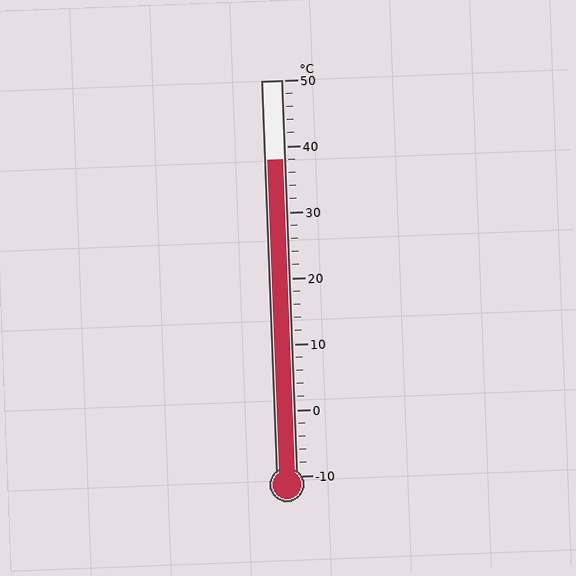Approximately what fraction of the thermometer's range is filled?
The thermometer is filled to approximately 80% of its range.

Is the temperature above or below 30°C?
The temperature is above 30°C.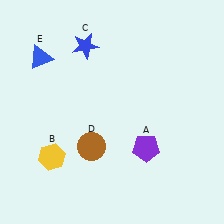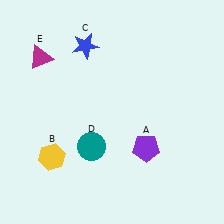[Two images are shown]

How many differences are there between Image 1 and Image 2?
There are 2 differences between the two images.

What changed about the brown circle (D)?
In Image 1, D is brown. In Image 2, it changed to teal.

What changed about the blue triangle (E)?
In Image 1, E is blue. In Image 2, it changed to magenta.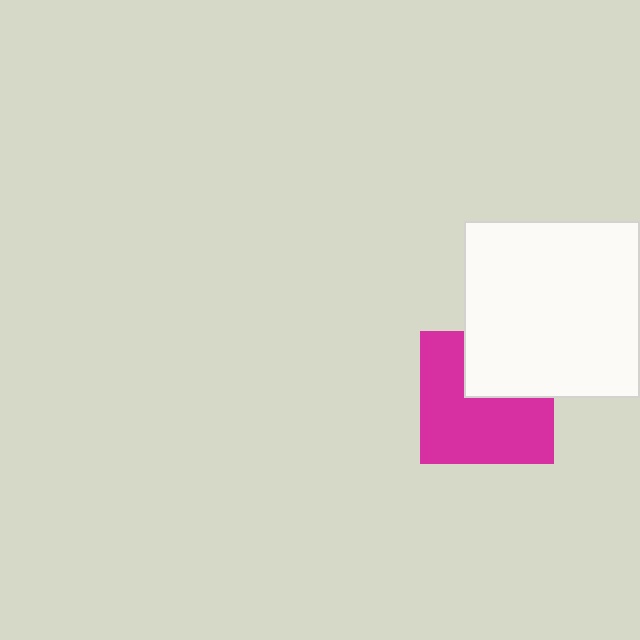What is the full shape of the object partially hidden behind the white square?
The partially hidden object is a magenta square.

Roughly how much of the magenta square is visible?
Most of it is visible (roughly 66%).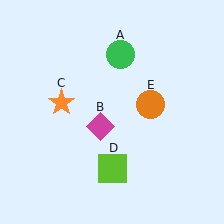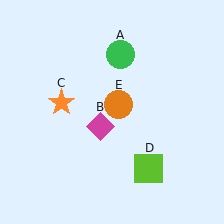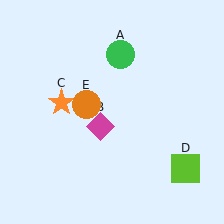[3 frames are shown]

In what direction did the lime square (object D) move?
The lime square (object D) moved right.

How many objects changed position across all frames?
2 objects changed position: lime square (object D), orange circle (object E).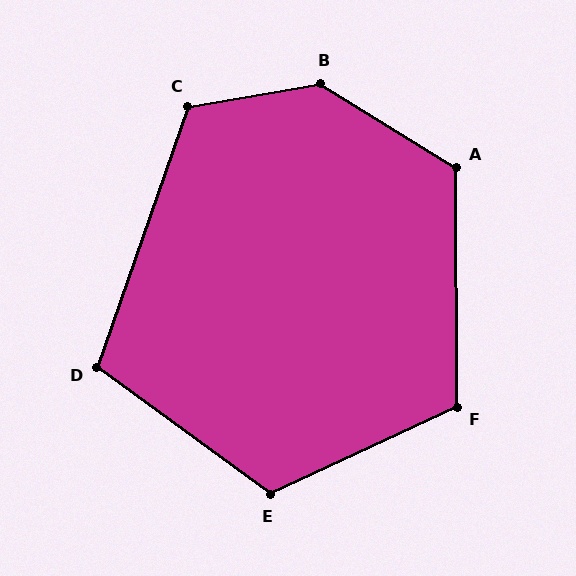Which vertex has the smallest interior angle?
D, at approximately 107 degrees.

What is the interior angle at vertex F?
Approximately 115 degrees (obtuse).